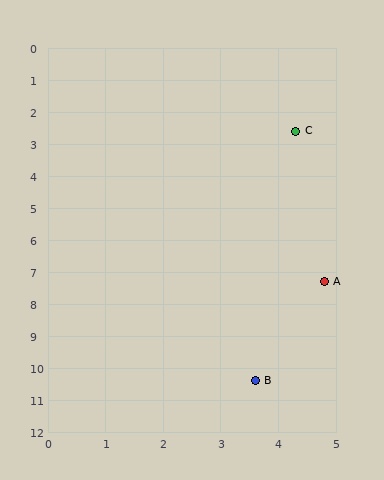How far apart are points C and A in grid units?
Points C and A are about 4.7 grid units apart.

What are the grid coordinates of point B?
Point B is at approximately (3.6, 10.4).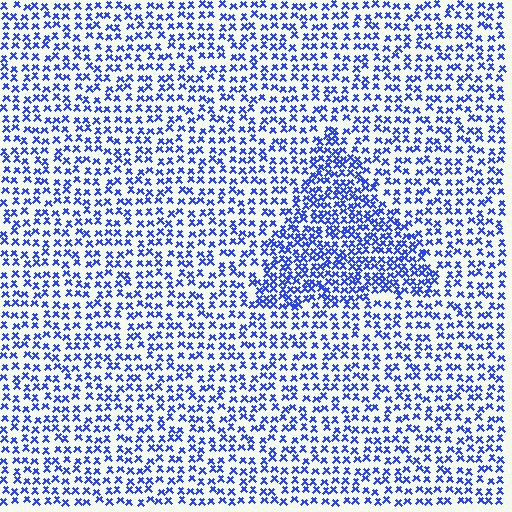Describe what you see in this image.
The image contains small blue elements arranged at two different densities. A triangle-shaped region is visible where the elements are more densely packed than the surrounding area.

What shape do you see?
I see a triangle.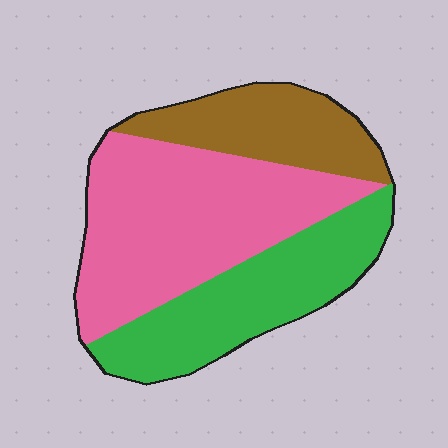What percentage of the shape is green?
Green covers roughly 30% of the shape.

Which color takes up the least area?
Brown, at roughly 20%.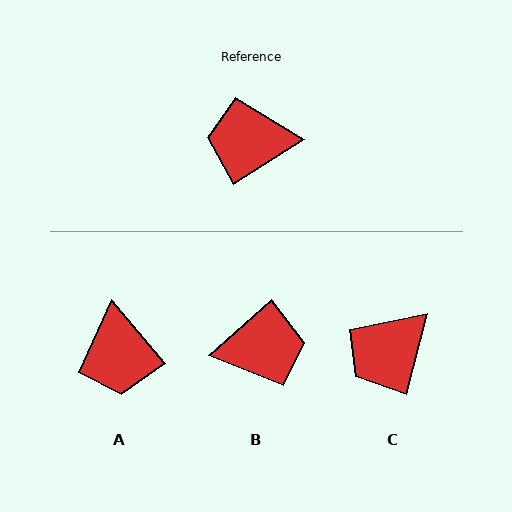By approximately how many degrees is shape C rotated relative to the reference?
Approximately 43 degrees counter-clockwise.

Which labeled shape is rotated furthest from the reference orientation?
B, about 170 degrees away.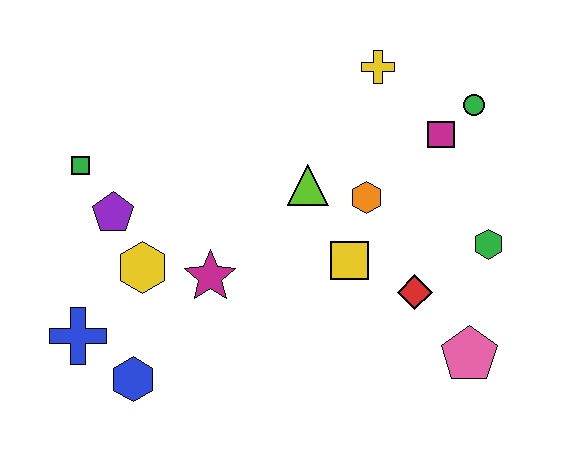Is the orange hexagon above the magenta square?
No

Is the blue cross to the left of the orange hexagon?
Yes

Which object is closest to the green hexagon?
The red diamond is closest to the green hexagon.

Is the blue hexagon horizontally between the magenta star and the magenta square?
No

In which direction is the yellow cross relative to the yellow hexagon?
The yellow cross is to the right of the yellow hexagon.